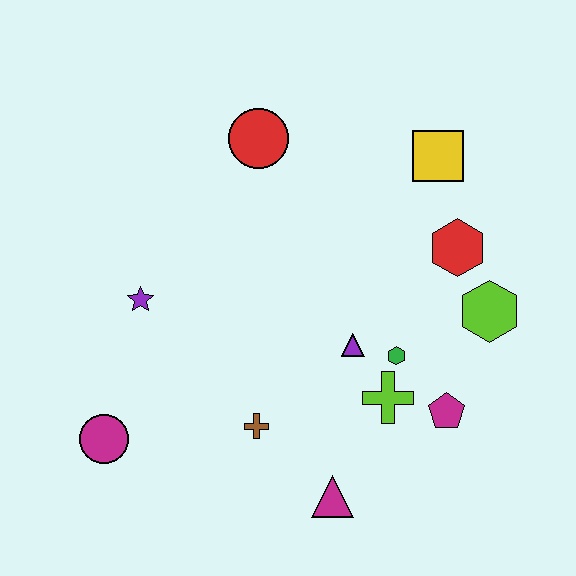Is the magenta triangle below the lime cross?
Yes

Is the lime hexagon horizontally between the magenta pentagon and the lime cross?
No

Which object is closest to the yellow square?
The red hexagon is closest to the yellow square.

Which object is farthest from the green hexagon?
The magenta circle is farthest from the green hexagon.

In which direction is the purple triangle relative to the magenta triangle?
The purple triangle is above the magenta triangle.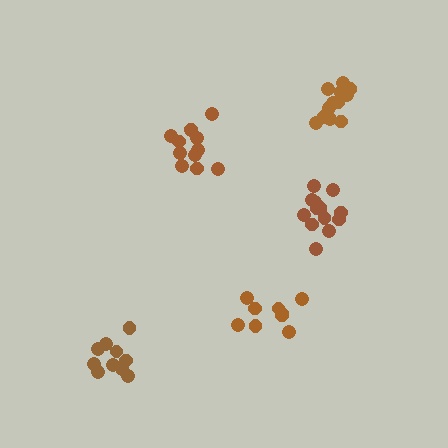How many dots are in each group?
Group 1: 9 dots, Group 2: 12 dots, Group 3: 13 dots, Group 4: 13 dots, Group 5: 10 dots (57 total).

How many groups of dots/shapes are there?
There are 5 groups.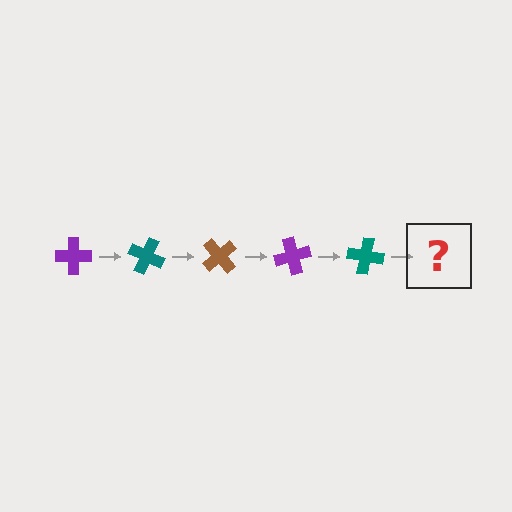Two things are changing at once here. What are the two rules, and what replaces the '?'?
The two rules are that it rotates 25 degrees each step and the color cycles through purple, teal, and brown. The '?' should be a brown cross, rotated 125 degrees from the start.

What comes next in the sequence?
The next element should be a brown cross, rotated 125 degrees from the start.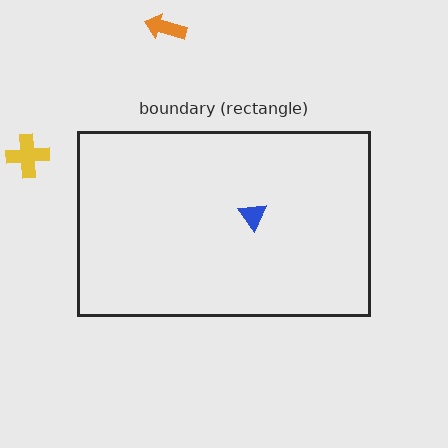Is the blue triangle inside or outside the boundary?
Inside.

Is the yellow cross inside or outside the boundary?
Outside.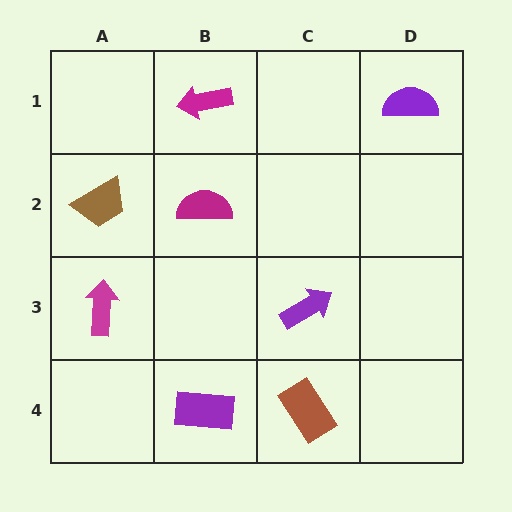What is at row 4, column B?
A purple rectangle.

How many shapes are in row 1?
2 shapes.